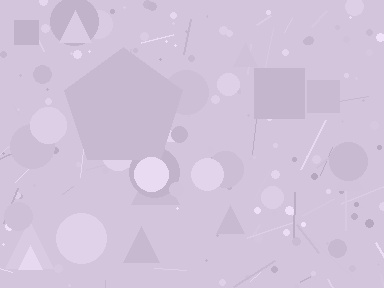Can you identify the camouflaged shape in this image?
The camouflaged shape is a pentagon.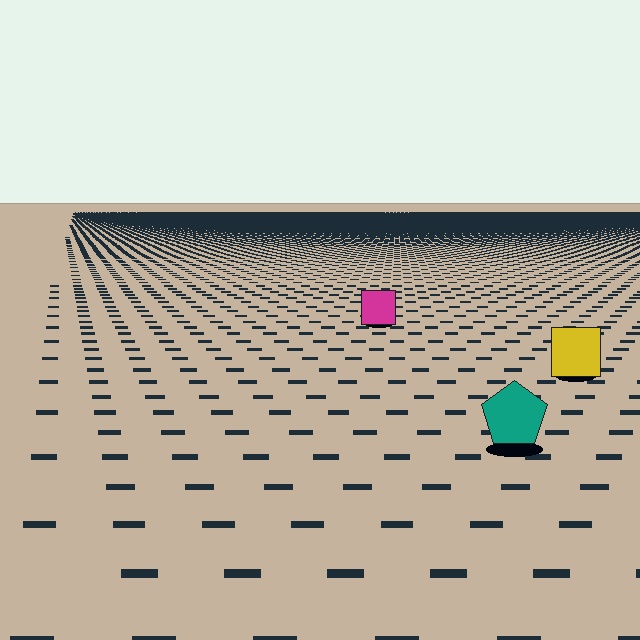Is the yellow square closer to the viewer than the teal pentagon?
No. The teal pentagon is closer — you can tell from the texture gradient: the ground texture is coarser near it.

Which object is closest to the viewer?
The teal pentagon is closest. The texture marks near it are larger and more spread out.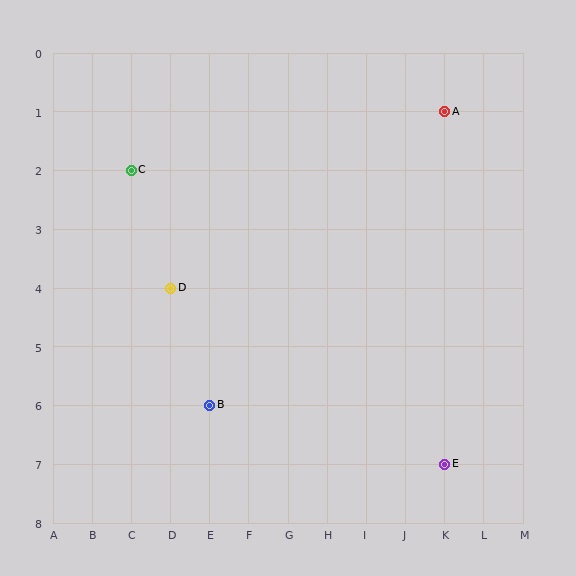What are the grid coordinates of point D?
Point D is at grid coordinates (D, 4).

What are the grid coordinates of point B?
Point B is at grid coordinates (E, 6).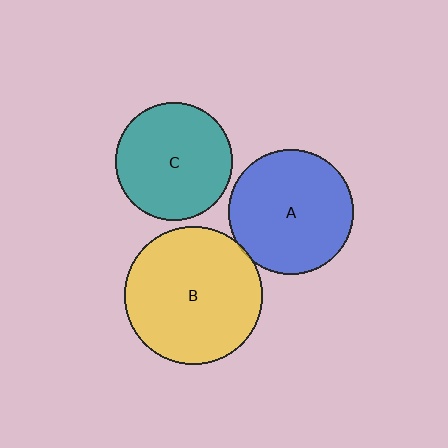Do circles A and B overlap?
Yes.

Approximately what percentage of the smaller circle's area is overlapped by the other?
Approximately 5%.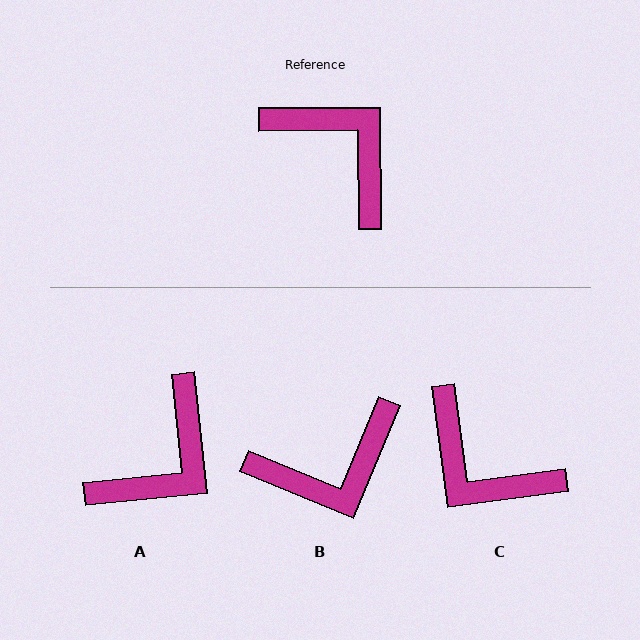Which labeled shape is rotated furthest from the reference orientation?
C, about 173 degrees away.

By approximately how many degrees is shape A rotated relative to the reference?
Approximately 85 degrees clockwise.